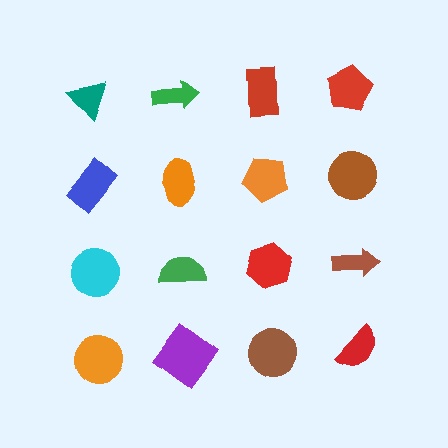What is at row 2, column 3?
An orange pentagon.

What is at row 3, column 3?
A red hexagon.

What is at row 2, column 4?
A brown circle.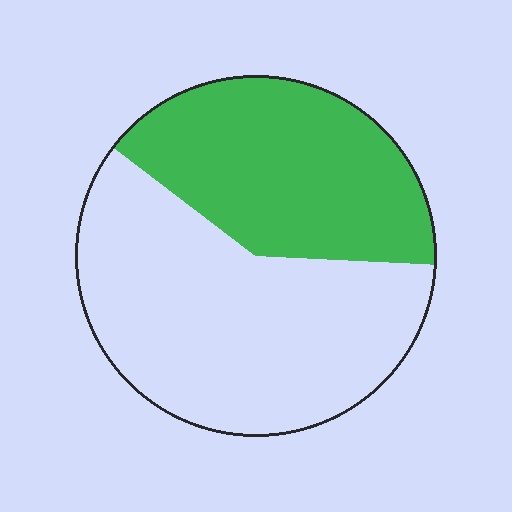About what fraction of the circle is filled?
About two fifths (2/5).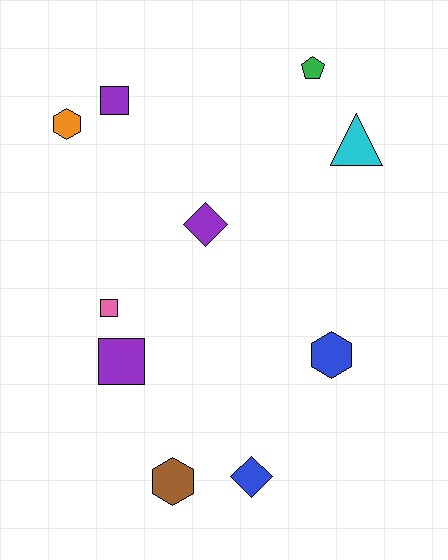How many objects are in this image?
There are 10 objects.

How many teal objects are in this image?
There are no teal objects.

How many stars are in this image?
There are no stars.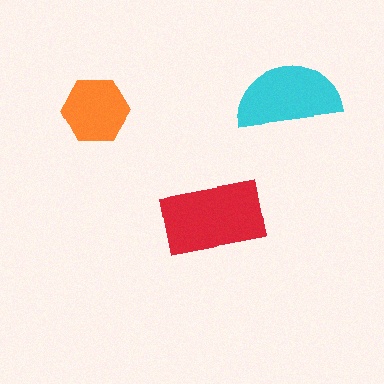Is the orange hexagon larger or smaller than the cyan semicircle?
Smaller.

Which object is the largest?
The red rectangle.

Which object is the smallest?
The orange hexagon.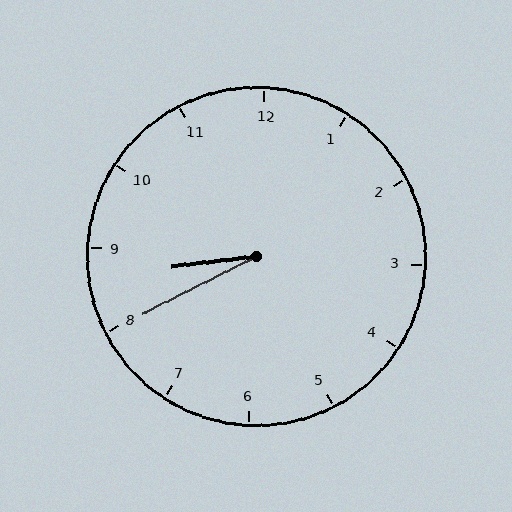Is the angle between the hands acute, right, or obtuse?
It is acute.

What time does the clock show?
8:40.